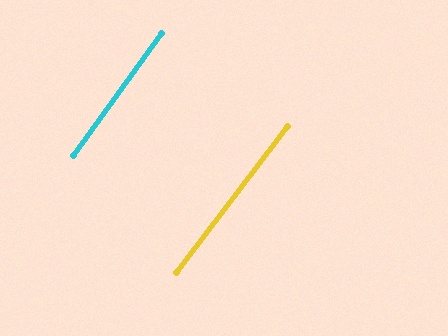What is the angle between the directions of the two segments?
Approximately 1 degree.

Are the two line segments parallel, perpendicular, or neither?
Parallel — their directions differ by only 1.2°.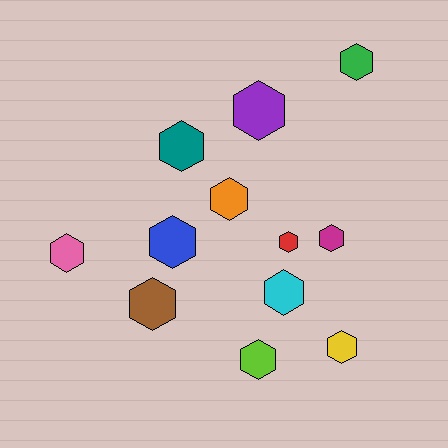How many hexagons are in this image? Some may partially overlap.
There are 12 hexagons.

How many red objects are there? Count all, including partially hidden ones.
There is 1 red object.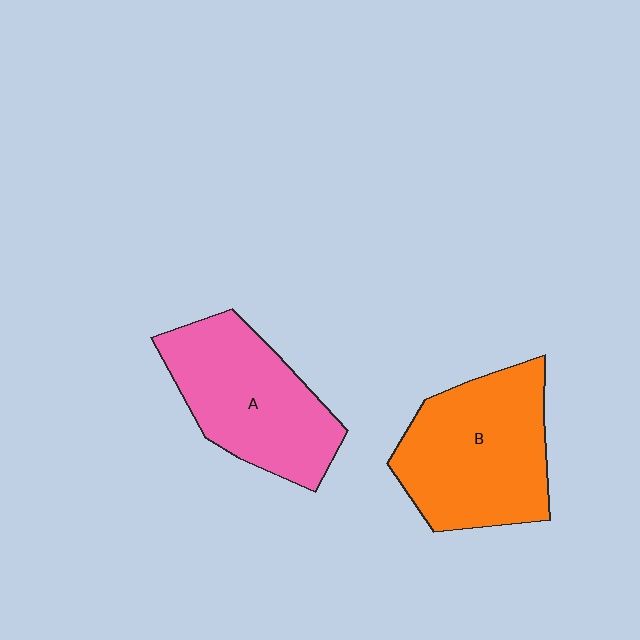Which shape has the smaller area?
Shape A (pink).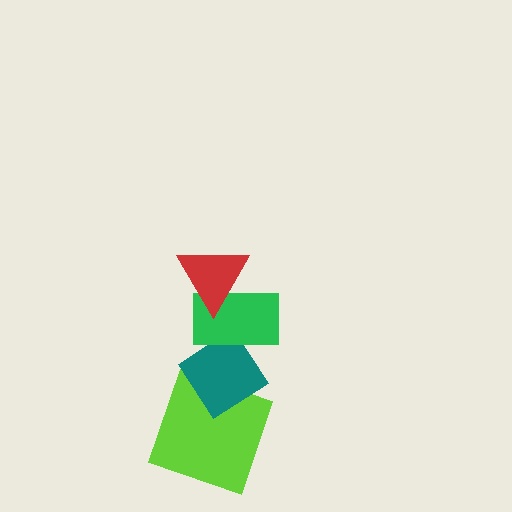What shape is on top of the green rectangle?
The red triangle is on top of the green rectangle.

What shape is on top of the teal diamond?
The green rectangle is on top of the teal diamond.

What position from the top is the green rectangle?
The green rectangle is 2nd from the top.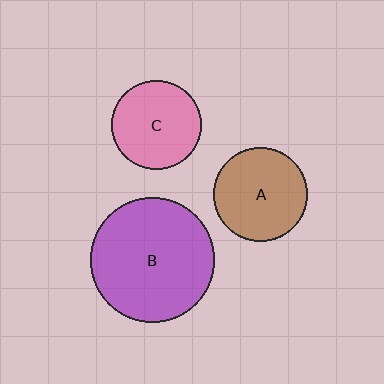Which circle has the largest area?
Circle B (purple).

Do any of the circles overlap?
No, none of the circles overlap.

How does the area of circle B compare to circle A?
Approximately 1.8 times.